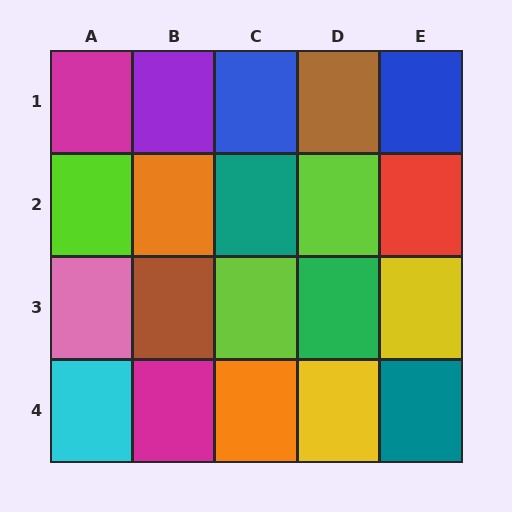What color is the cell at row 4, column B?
Magenta.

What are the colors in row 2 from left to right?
Lime, orange, teal, lime, red.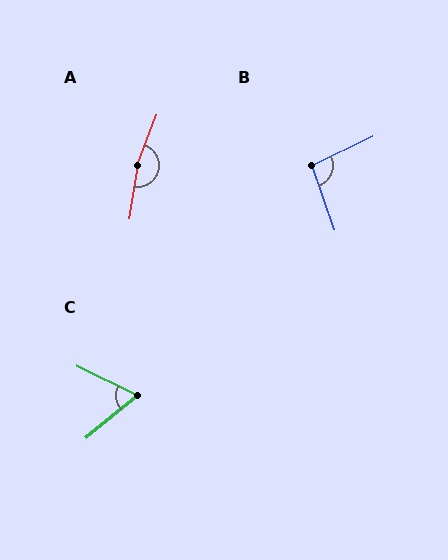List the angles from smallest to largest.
C (66°), B (96°), A (168°).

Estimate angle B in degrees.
Approximately 96 degrees.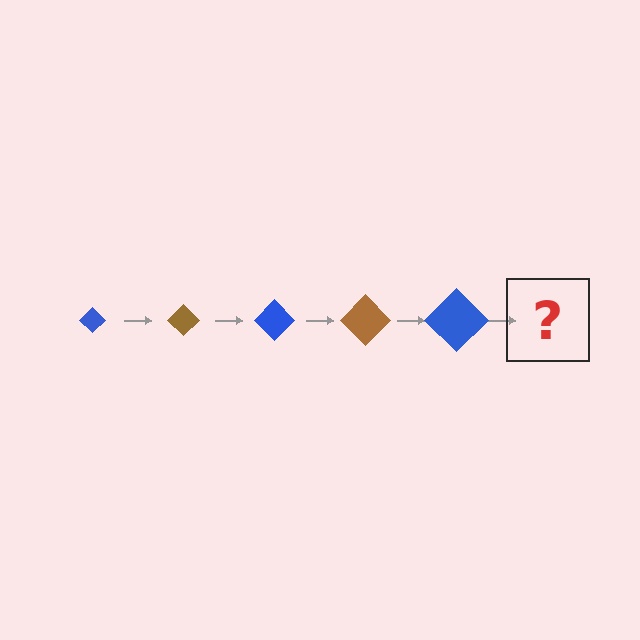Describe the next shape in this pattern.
It should be a brown diamond, larger than the previous one.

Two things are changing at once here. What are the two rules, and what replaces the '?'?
The two rules are that the diamond grows larger each step and the color cycles through blue and brown. The '?' should be a brown diamond, larger than the previous one.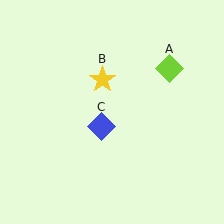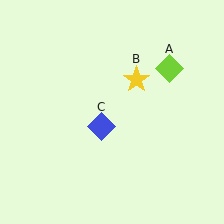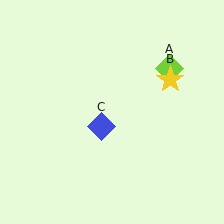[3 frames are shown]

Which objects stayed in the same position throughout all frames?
Lime diamond (object A) and blue diamond (object C) remained stationary.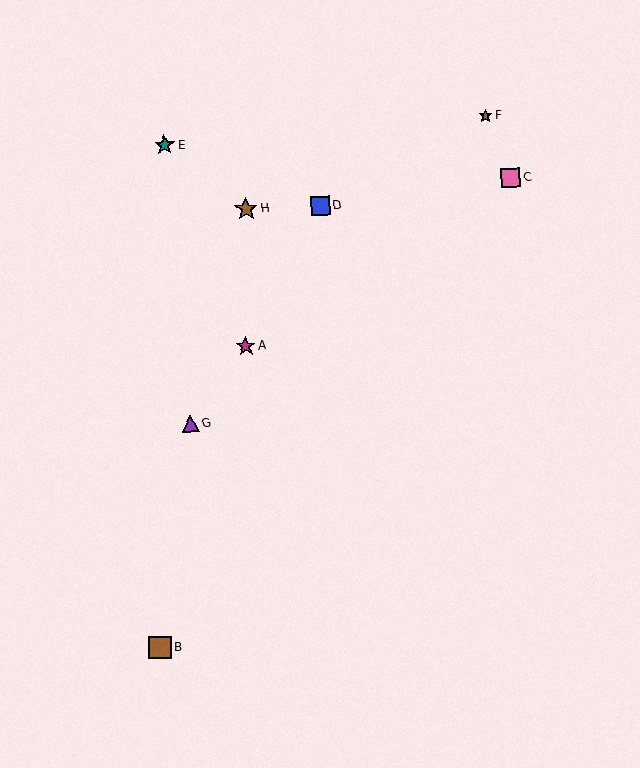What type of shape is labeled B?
Shape B is a brown square.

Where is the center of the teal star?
The center of the teal star is at (165, 145).